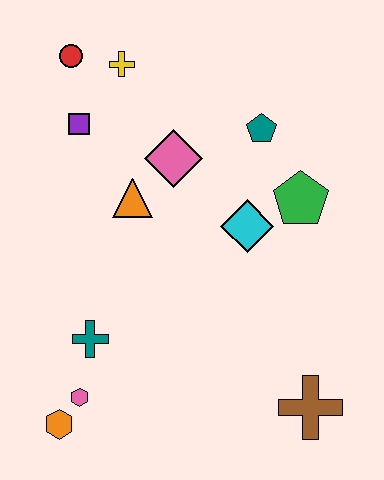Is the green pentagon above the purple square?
No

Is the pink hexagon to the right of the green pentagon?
No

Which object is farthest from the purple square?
The brown cross is farthest from the purple square.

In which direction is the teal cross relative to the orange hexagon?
The teal cross is above the orange hexagon.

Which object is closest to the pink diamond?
The orange triangle is closest to the pink diamond.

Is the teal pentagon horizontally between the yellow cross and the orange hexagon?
No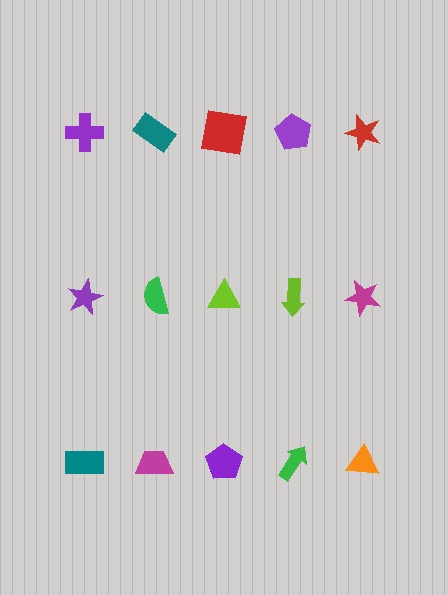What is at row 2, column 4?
A lime arrow.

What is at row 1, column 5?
A red star.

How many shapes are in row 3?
5 shapes.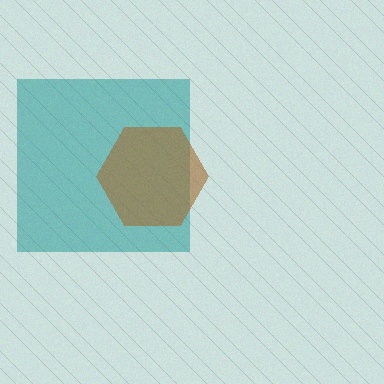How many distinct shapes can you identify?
There are 2 distinct shapes: a teal square, a brown hexagon.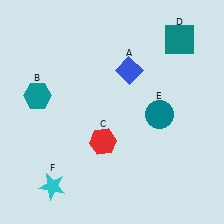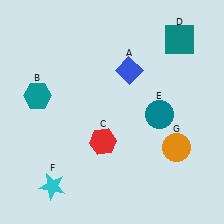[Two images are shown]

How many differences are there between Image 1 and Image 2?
There is 1 difference between the two images.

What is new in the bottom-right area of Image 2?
An orange circle (G) was added in the bottom-right area of Image 2.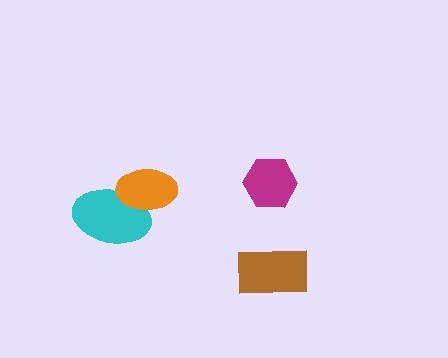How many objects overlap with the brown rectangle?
0 objects overlap with the brown rectangle.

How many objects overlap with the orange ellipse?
1 object overlaps with the orange ellipse.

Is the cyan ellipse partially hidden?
Yes, it is partially covered by another shape.